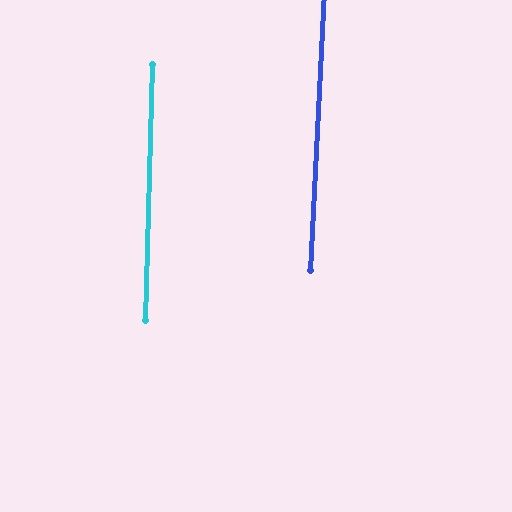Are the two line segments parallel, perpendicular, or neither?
Parallel — their directions differ by only 1.3°.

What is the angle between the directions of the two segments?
Approximately 1 degree.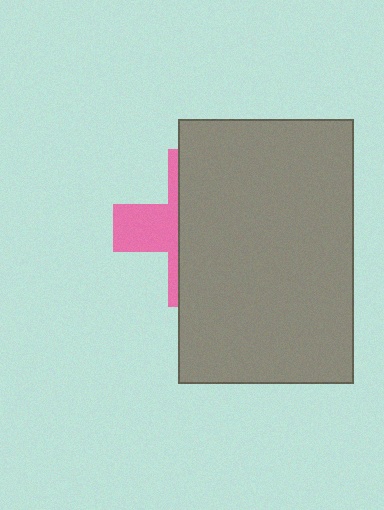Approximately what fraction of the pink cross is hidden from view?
Roughly 68% of the pink cross is hidden behind the gray rectangle.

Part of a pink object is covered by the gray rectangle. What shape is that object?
It is a cross.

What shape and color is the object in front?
The object in front is a gray rectangle.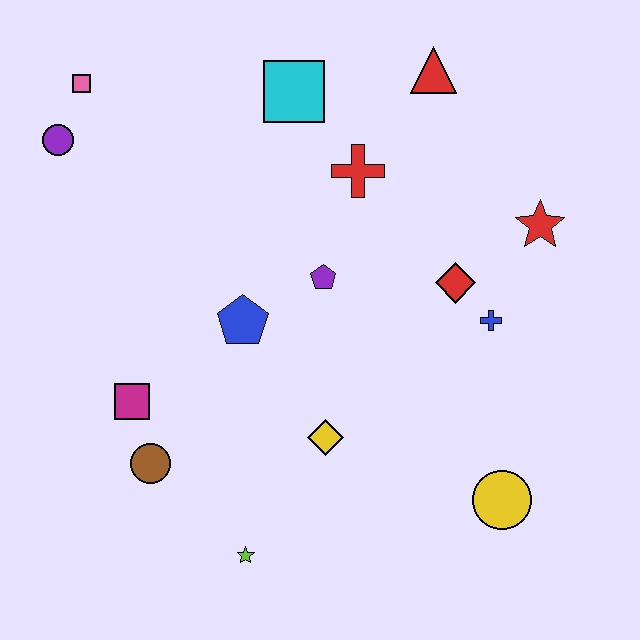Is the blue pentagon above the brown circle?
Yes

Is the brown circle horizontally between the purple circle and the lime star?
Yes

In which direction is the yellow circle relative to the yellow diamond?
The yellow circle is to the right of the yellow diamond.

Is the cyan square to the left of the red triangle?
Yes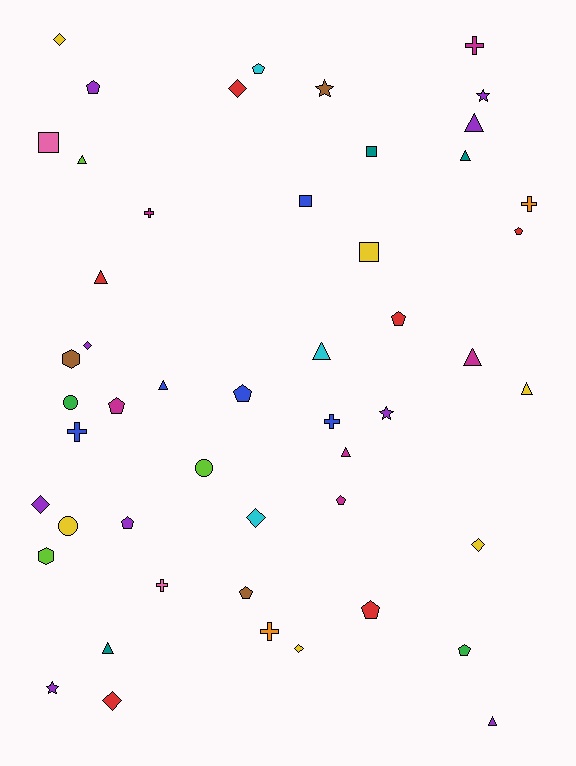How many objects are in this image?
There are 50 objects.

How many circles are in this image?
There are 3 circles.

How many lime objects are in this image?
There are 3 lime objects.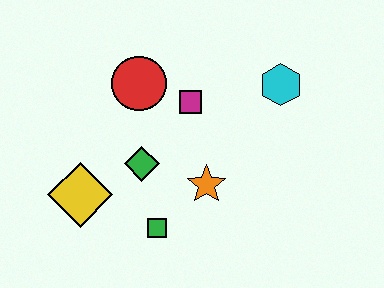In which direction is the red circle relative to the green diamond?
The red circle is above the green diamond.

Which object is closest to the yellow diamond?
The green diamond is closest to the yellow diamond.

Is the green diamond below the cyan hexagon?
Yes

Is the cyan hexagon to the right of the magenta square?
Yes